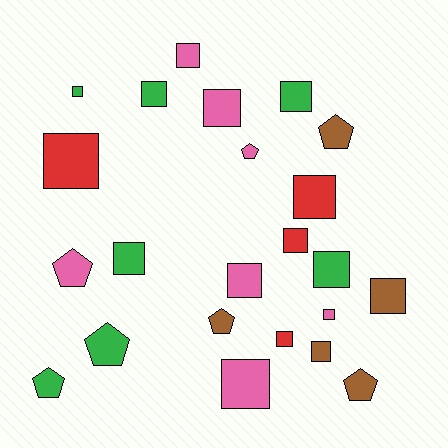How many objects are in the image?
There are 23 objects.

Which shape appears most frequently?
Square, with 16 objects.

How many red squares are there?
There are 4 red squares.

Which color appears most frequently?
Green, with 7 objects.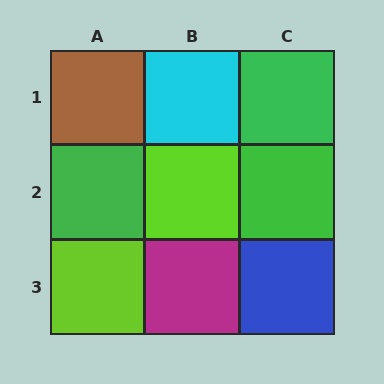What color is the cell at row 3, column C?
Blue.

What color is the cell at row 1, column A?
Brown.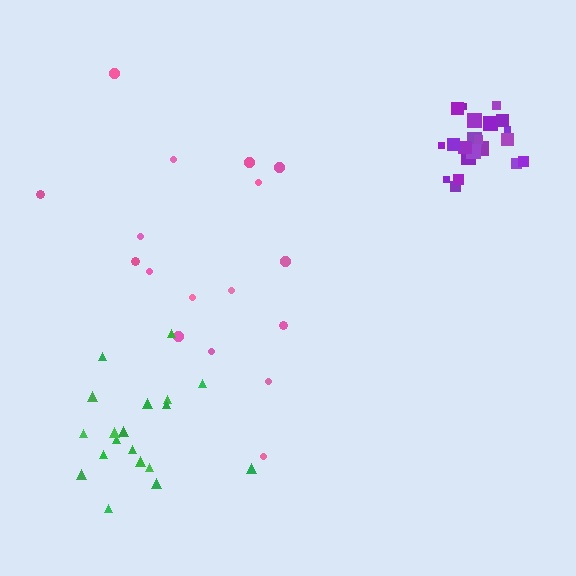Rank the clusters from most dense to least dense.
purple, green, pink.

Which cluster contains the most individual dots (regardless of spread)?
Purple (22).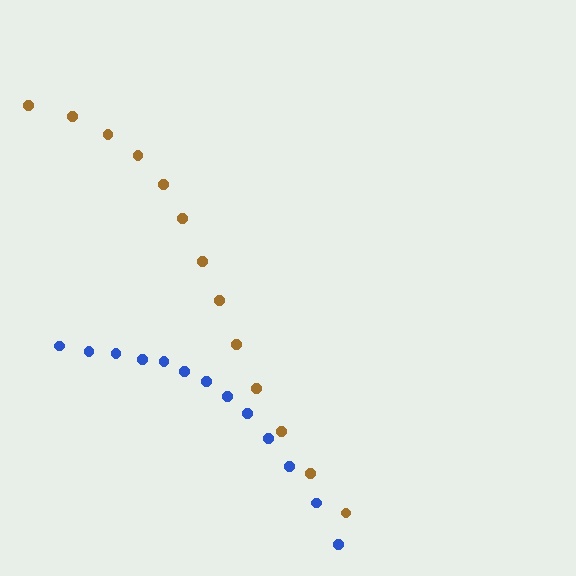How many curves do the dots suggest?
There are 2 distinct paths.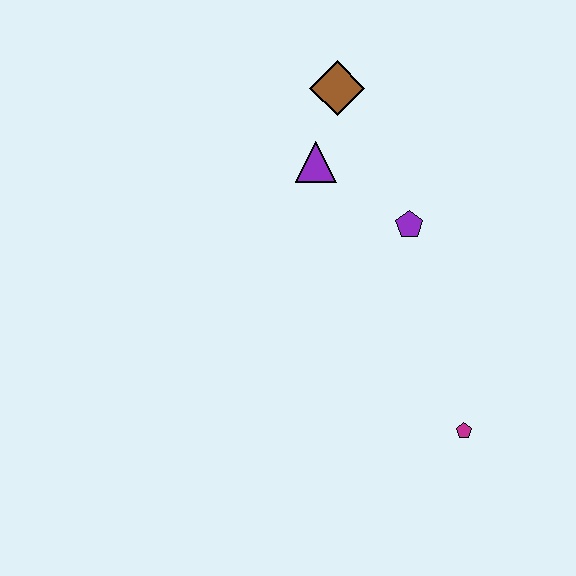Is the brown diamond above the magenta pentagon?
Yes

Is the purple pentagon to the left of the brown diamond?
No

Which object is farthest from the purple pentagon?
The magenta pentagon is farthest from the purple pentagon.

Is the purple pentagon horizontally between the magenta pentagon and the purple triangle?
Yes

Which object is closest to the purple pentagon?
The purple triangle is closest to the purple pentagon.